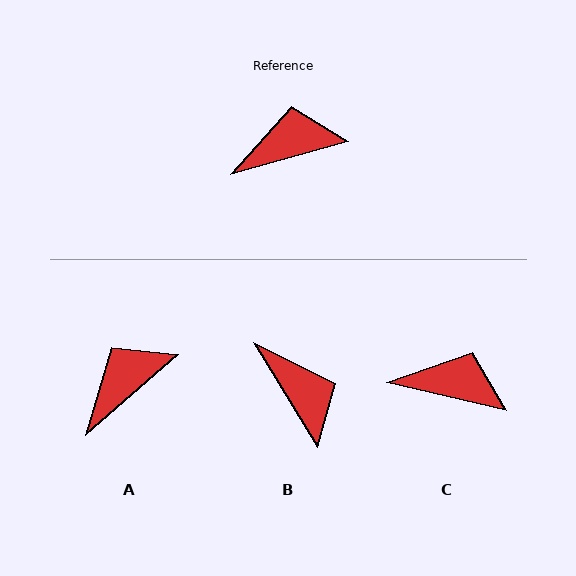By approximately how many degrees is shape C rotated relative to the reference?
Approximately 29 degrees clockwise.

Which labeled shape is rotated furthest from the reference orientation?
B, about 75 degrees away.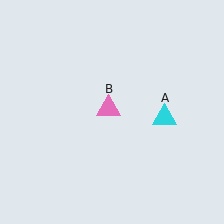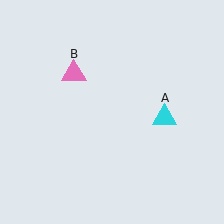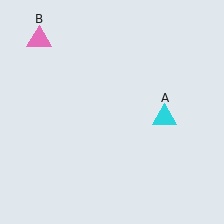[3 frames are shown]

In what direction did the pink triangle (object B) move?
The pink triangle (object B) moved up and to the left.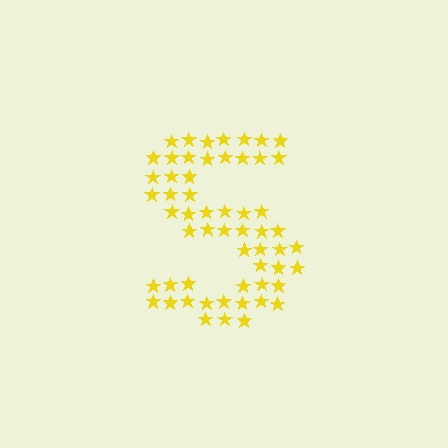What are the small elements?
The small elements are stars.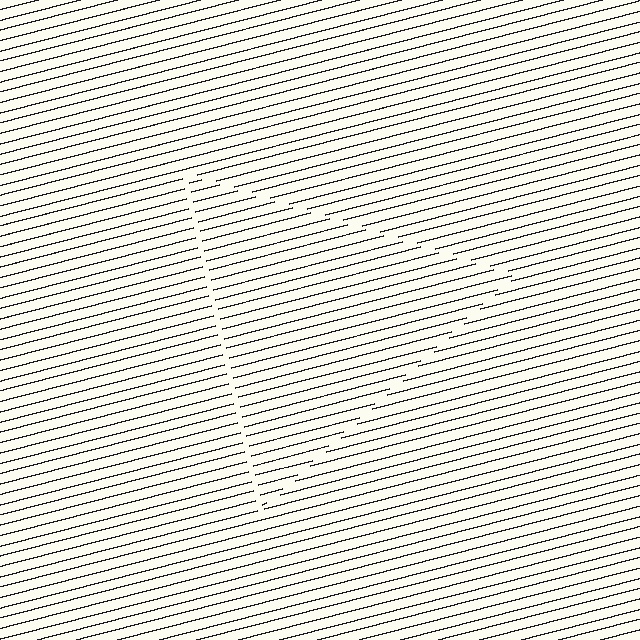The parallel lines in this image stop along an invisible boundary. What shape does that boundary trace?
An illusory triangle. The interior of the shape contains the same grating, shifted by half a period — the contour is defined by the phase discontinuity where line-ends from the inner and outer gratings abut.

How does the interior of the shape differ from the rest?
The interior of the shape contains the same grating, shifted by half a period — the contour is defined by the phase discontinuity where line-ends from the inner and outer gratings abut.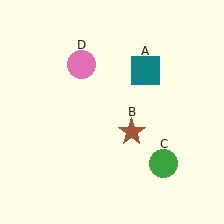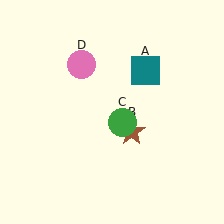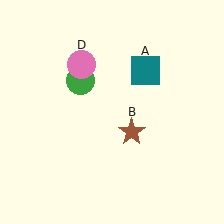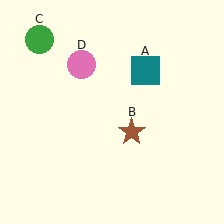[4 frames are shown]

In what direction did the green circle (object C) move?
The green circle (object C) moved up and to the left.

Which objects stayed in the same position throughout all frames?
Teal square (object A) and brown star (object B) and pink circle (object D) remained stationary.